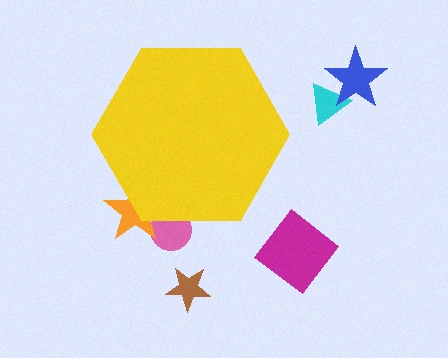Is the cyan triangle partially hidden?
No, the cyan triangle is fully visible.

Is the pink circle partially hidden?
Yes, the pink circle is partially hidden behind the yellow hexagon.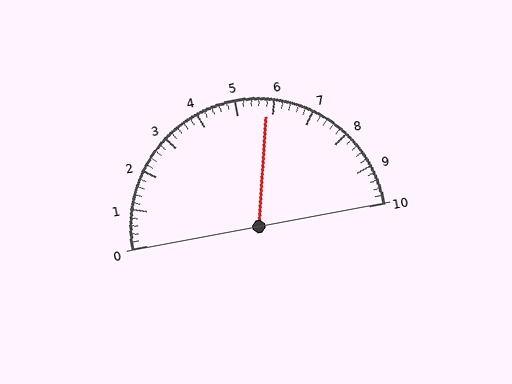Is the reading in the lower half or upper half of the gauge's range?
The reading is in the upper half of the range (0 to 10).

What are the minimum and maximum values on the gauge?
The gauge ranges from 0 to 10.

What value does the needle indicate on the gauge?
The needle indicates approximately 5.8.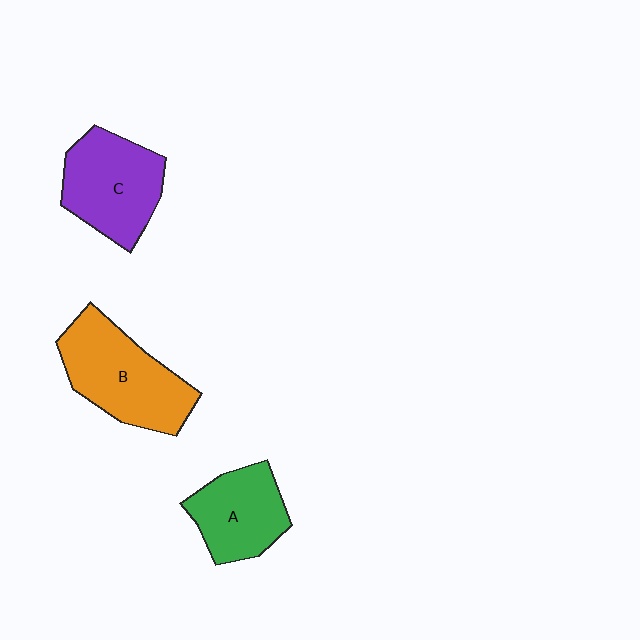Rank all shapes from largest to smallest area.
From largest to smallest: B (orange), C (purple), A (green).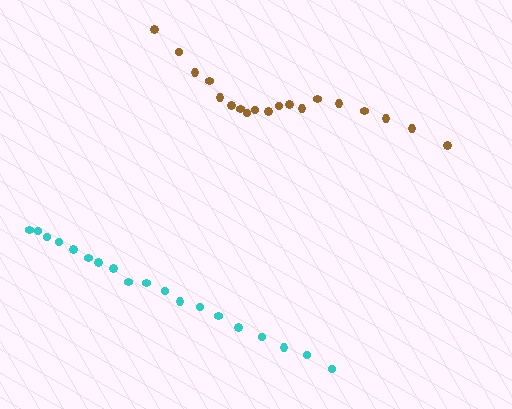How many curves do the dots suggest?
There are 2 distinct paths.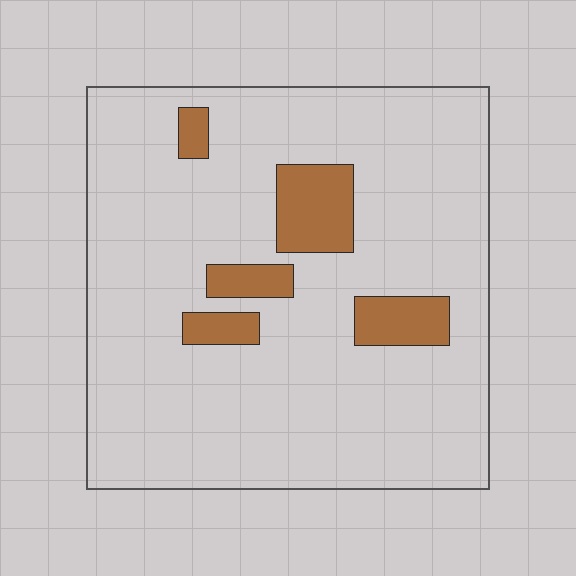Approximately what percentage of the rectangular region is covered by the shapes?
Approximately 10%.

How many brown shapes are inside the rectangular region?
5.